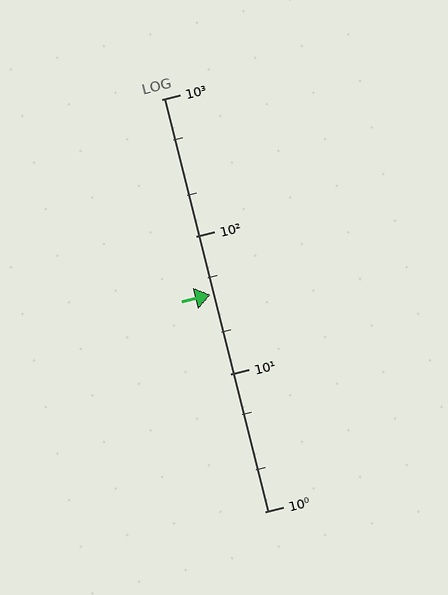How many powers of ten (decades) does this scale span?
The scale spans 3 decades, from 1 to 1000.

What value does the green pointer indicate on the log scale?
The pointer indicates approximately 38.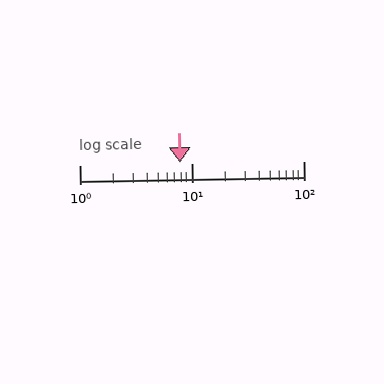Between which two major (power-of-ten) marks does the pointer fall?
The pointer is between 1 and 10.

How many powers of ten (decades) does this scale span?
The scale spans 2 decades, from 1 to 100.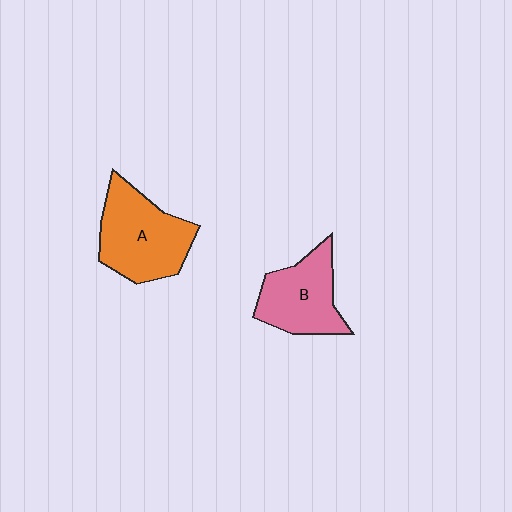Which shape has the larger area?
Shape A (orange).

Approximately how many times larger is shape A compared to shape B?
Approximately 1.2 times.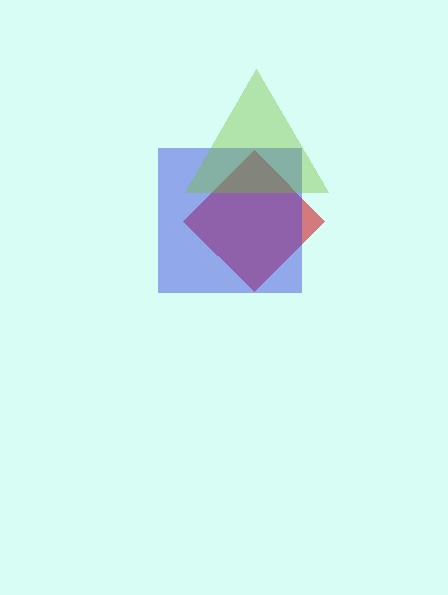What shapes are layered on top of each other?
The layered shapes are: a red diamond, a blue square, a lime triangle.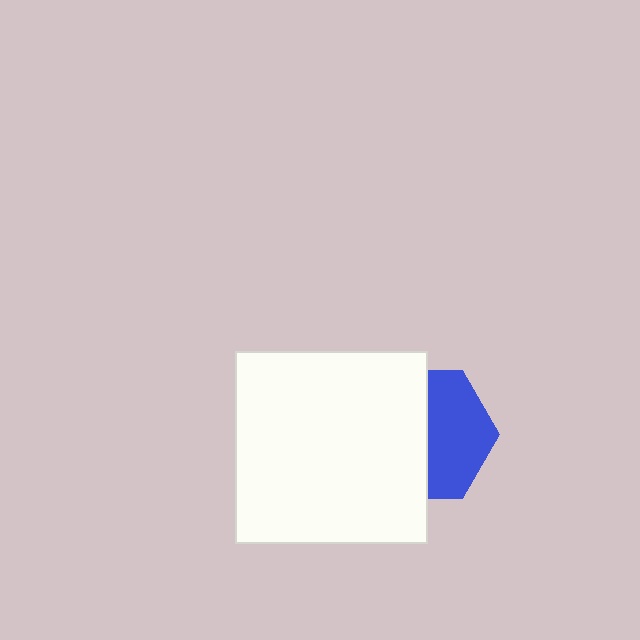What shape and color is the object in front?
The object in front is a white square.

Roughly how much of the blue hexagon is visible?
About half of it is visible (roughly 48%).